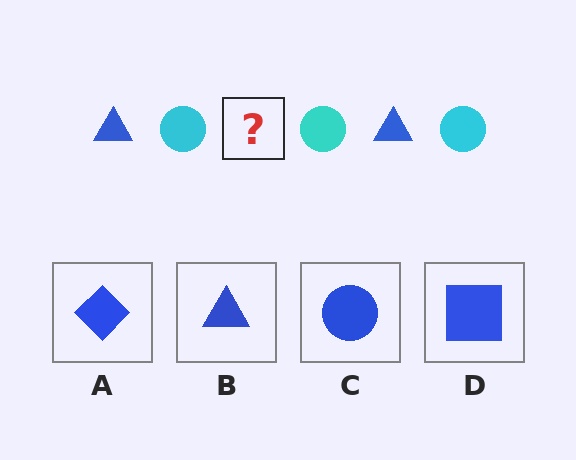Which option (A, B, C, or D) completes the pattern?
B.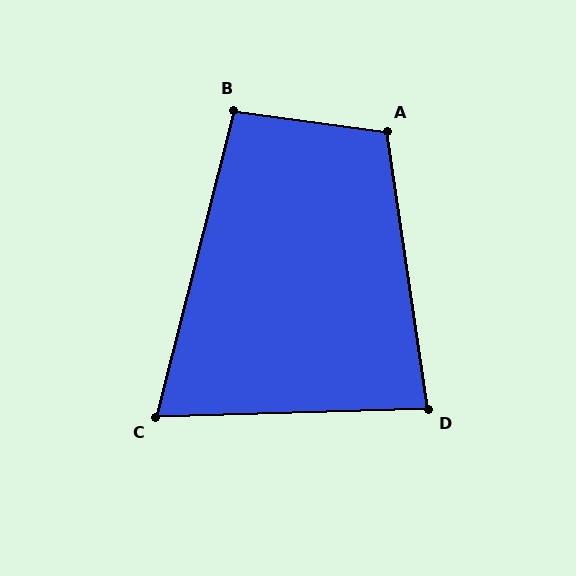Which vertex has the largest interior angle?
A, at approximately 106 degrees.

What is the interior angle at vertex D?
Approximately 83 degrees (acute).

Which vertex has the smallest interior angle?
C, at approximately 74 degrees.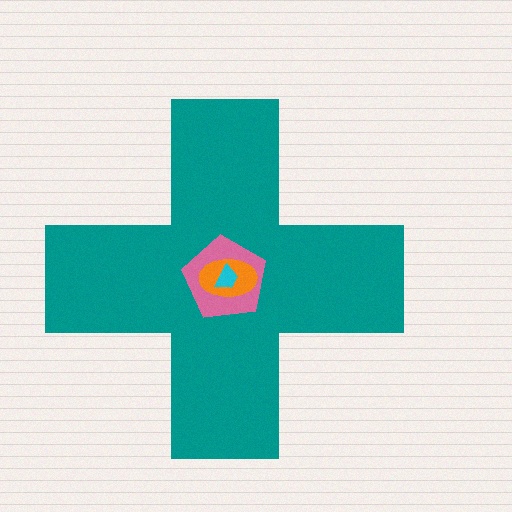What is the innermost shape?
The cyan trapezoid.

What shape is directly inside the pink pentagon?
The orange ellipse.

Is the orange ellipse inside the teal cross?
Yes.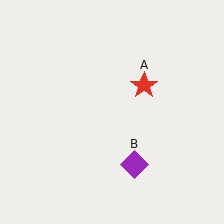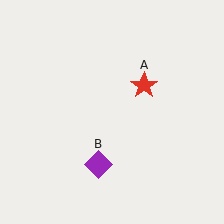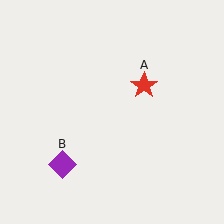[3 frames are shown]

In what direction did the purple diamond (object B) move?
The purple diamond (object B) moved left.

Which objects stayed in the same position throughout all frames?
Red star (object A) remained stationary.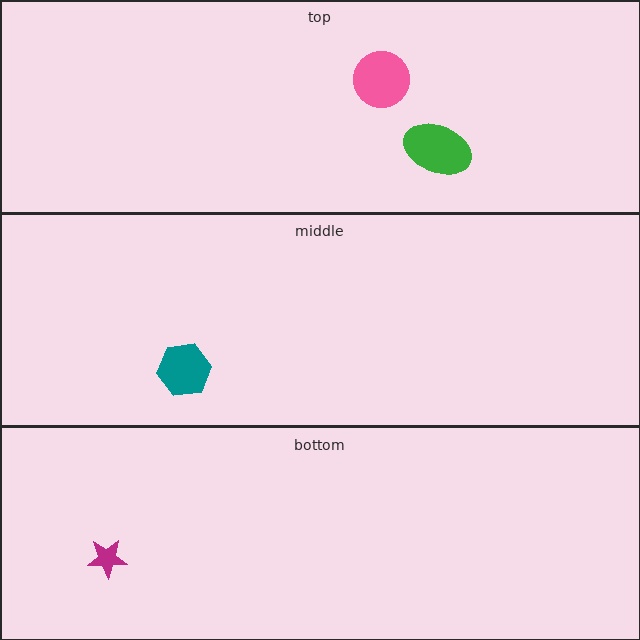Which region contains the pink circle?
The top region.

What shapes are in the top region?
The green ellipse, the pink circle.